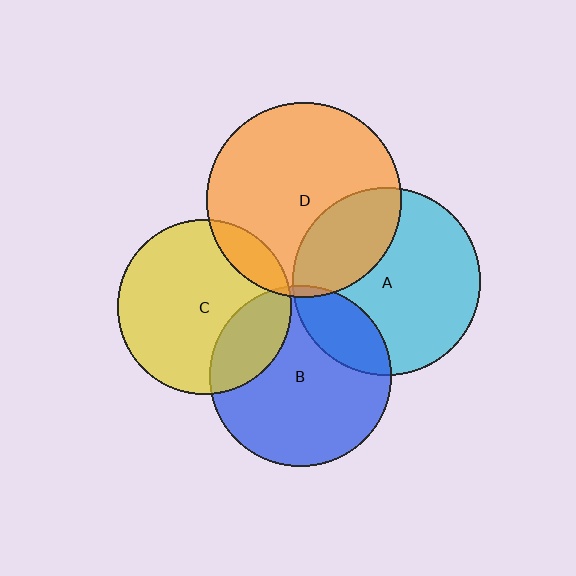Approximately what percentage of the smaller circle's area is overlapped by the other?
Approximately 10%.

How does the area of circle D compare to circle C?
Approximately 1.2 times.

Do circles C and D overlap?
Yes.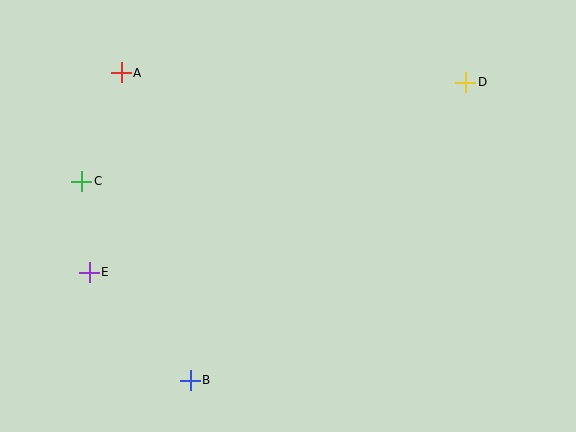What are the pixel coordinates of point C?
Point C is at (82, 181).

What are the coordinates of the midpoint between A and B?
The midpoint between A and B is at (156, 227).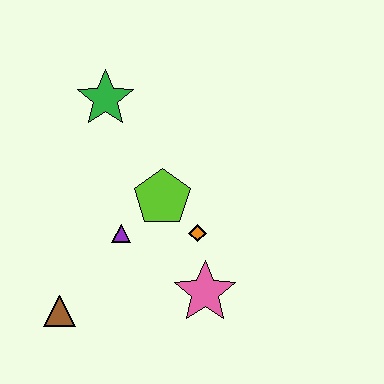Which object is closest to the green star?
The lime pentagon is closest to the green star.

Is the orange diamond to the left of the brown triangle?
No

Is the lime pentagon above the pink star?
Yes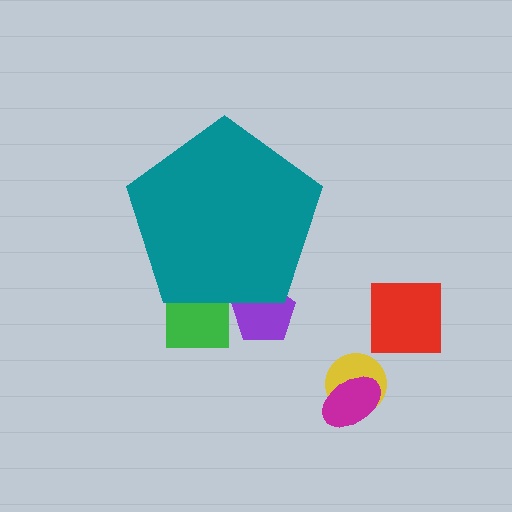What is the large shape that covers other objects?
A teal pentagon.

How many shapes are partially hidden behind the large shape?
2 shapes are partially hidden.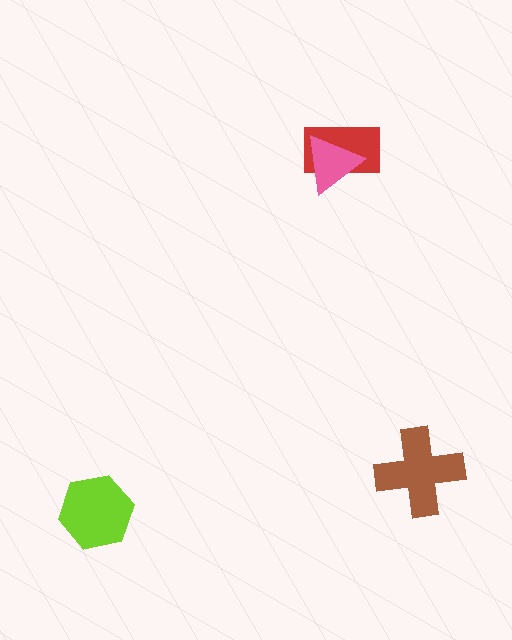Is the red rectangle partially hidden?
Yes, it is partially covered by another shape.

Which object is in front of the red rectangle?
The pink triangle is in front of the red rectangle.